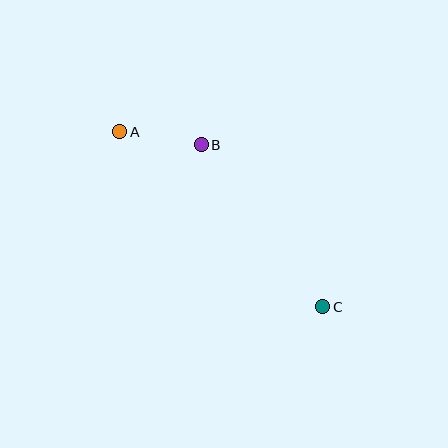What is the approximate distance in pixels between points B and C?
The distance between B and C is approximately 202 pixels.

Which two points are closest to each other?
Points A and B are closest to each other.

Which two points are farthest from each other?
Points A and C are farthest from each other.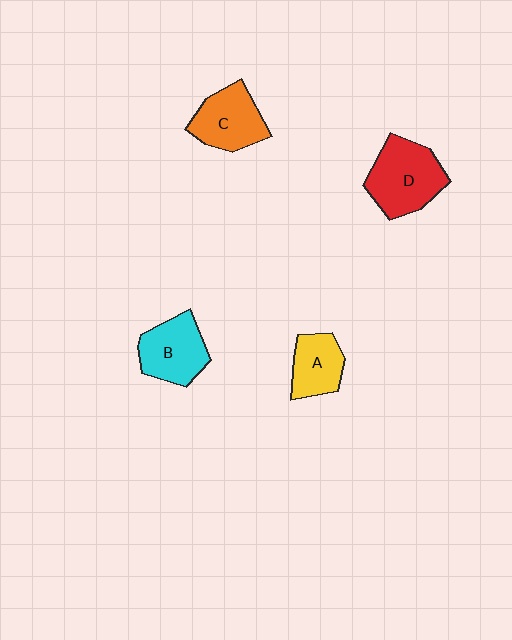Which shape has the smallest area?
Shape A (yellow).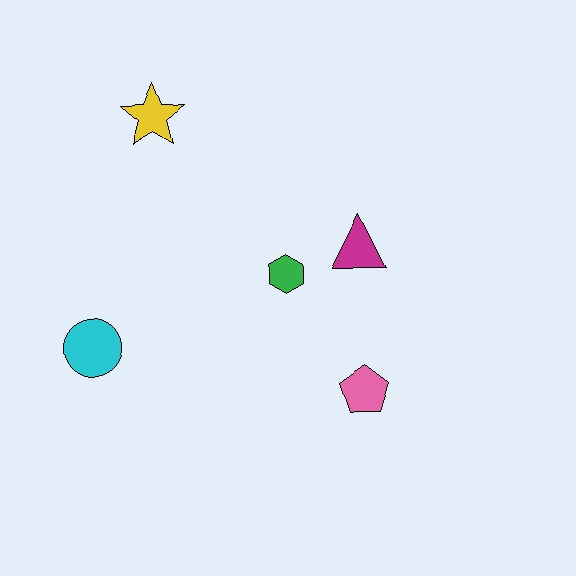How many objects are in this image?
There are 5 objects.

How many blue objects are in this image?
There are no blue objects.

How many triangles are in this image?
There is 1 triangle.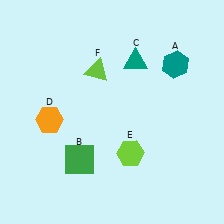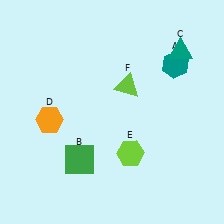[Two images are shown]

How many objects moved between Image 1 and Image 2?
2 objects moved between the two images.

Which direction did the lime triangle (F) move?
The lime triangle (F) moved right.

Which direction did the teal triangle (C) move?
The teal triangle (C) moved right.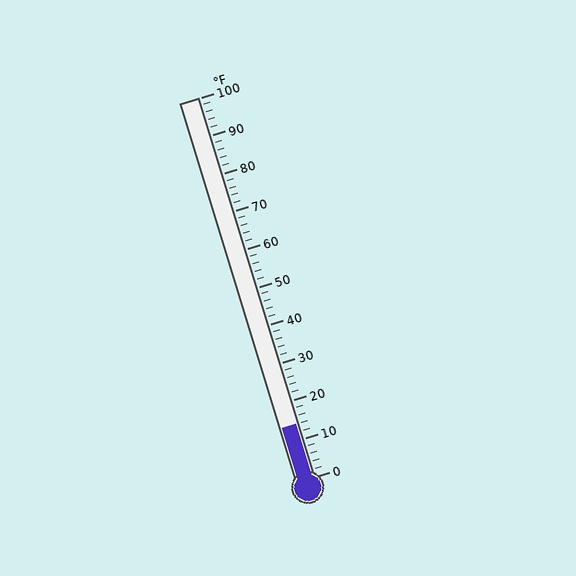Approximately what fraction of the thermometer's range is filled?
The thermometer is filled to approximately 15% of its range.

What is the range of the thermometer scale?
The thermometer scale ranges from 0°F to 100°F.